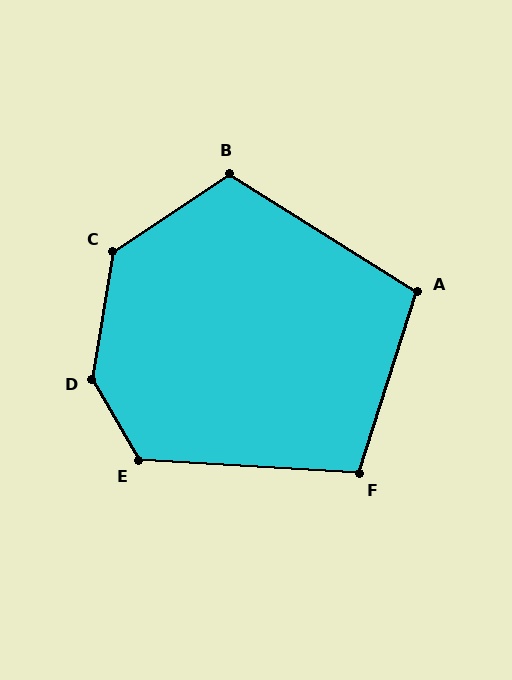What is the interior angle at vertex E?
Approximately 123 degrees (obtuse).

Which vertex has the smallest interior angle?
A, at approximately 104 degrees.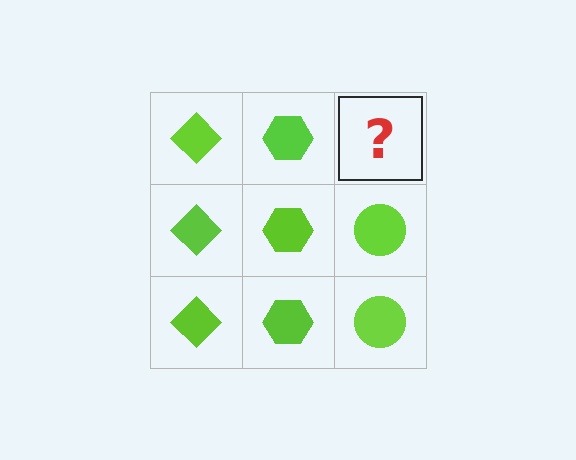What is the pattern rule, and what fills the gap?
The rule is that each column has a consistent shape. The gap should be filled with a lime circle.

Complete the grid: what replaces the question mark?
The question mark should be replaced with a lime circle.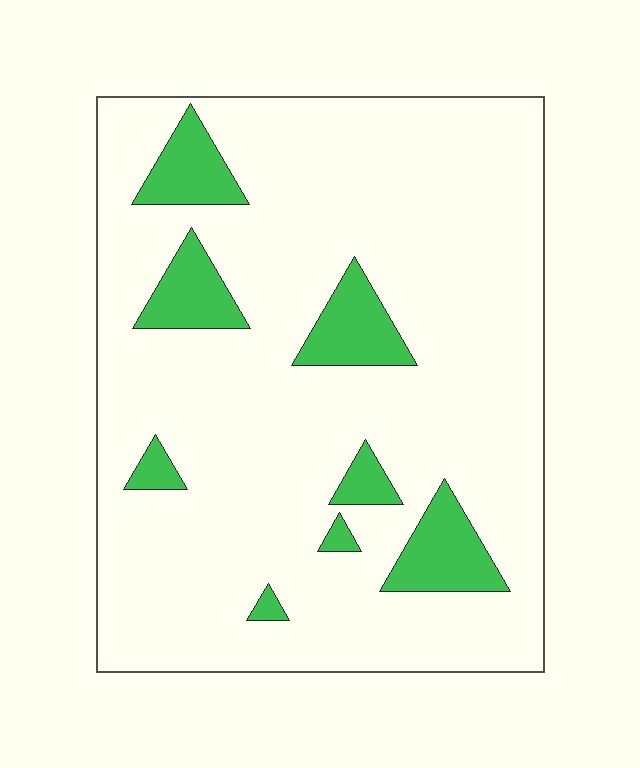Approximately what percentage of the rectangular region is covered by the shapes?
Approximately 15%.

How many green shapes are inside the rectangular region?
8.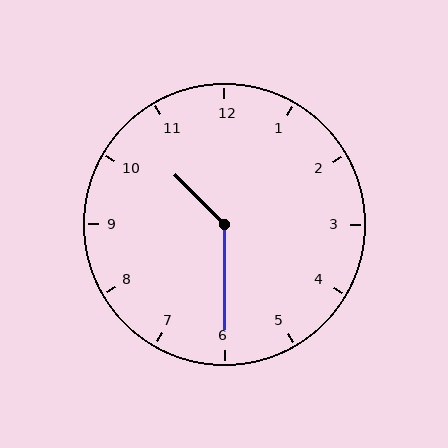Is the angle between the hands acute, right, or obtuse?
It is obtuse.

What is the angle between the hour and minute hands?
Approximately 135 degrees.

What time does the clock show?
10:30.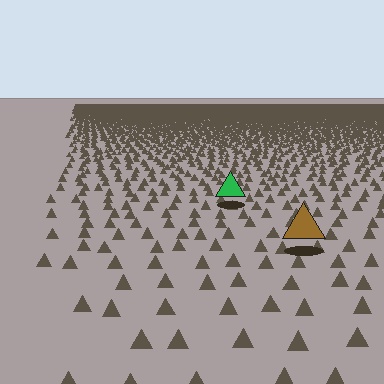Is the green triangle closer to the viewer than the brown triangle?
No. The brown triangle is closer — you can tell from the texture gradient: the ground texture is coarser near it.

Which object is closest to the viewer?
The brown triangle is closest. The texture marks near it are larger and more spread out.